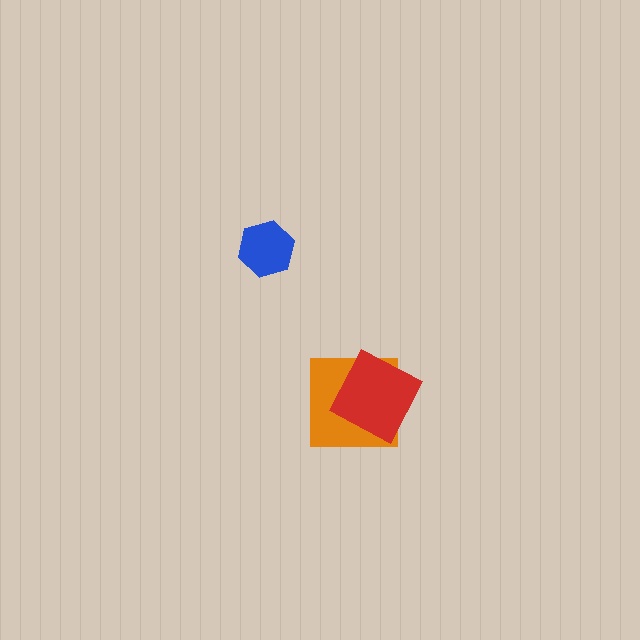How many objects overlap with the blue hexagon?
0 objects overlap with the blue hexagon.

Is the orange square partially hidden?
Yes, it is partially covered by another shape.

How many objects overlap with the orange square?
1 object overlaps with the orange square.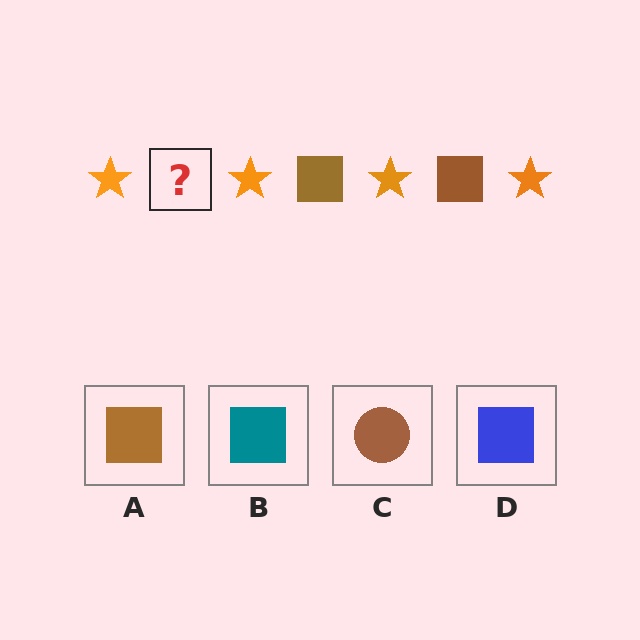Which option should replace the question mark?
Option A.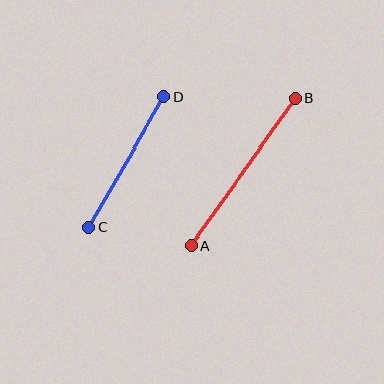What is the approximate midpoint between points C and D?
The midpoint is at approximately (126, 162) pixels.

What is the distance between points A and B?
The distance is approximately 181 pixels.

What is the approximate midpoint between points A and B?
The midpoint is at approximately (243, 172) pixels.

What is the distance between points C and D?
The distance is approximately 150 pixels.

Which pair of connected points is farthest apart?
Points A and B are farthest apart.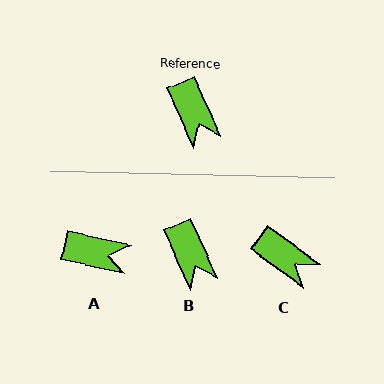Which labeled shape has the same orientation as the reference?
B.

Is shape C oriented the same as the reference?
No, it is off by about 30 degrees.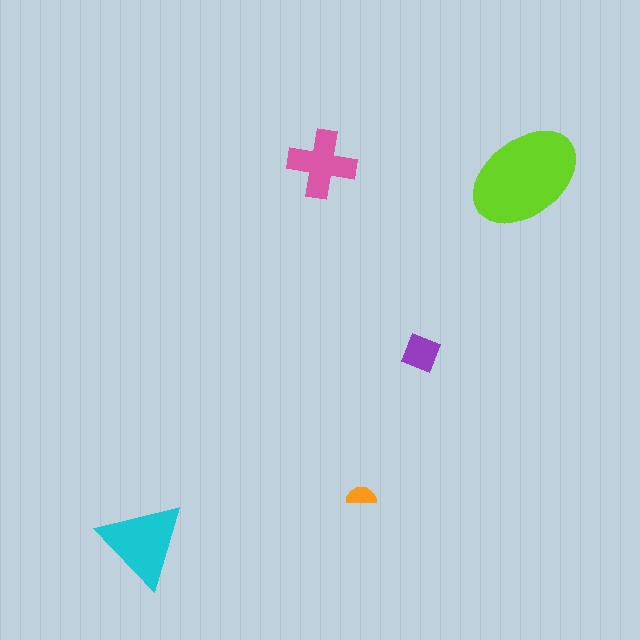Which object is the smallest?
The orange semicircle.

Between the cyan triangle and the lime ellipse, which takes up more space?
The lime ellipse.